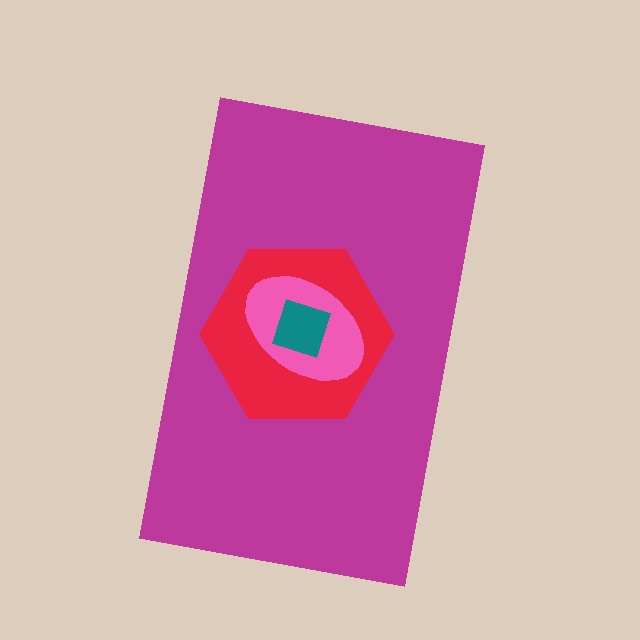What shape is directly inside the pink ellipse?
The teal square.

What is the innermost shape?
The teal square.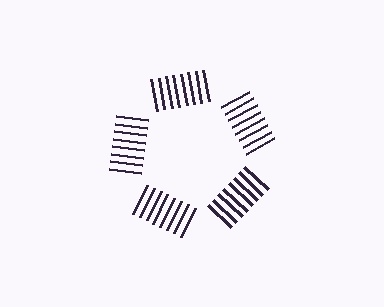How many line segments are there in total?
40 — 8 along each of the 5 edges.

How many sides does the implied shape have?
5 sides — the line-ends trace a pentagon.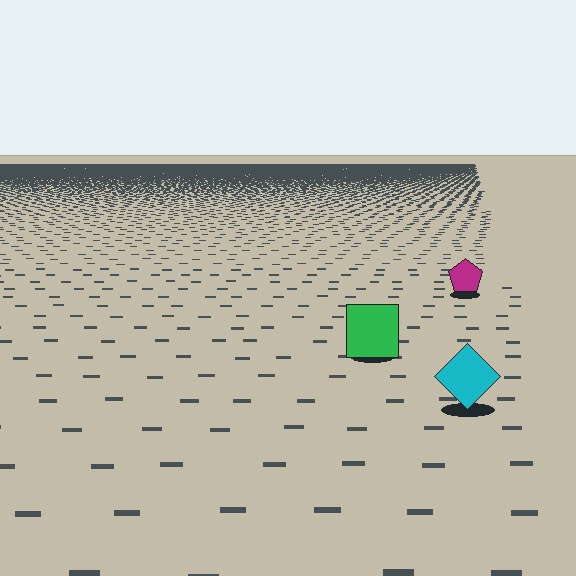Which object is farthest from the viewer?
The magenta pentagon is farthest from the viewer. It appears smaller and the ground texture around it is denser.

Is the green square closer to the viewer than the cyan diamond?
No. The cyan diamond is closer — you can tell from the texture gradient: the ground texture is coarser near it.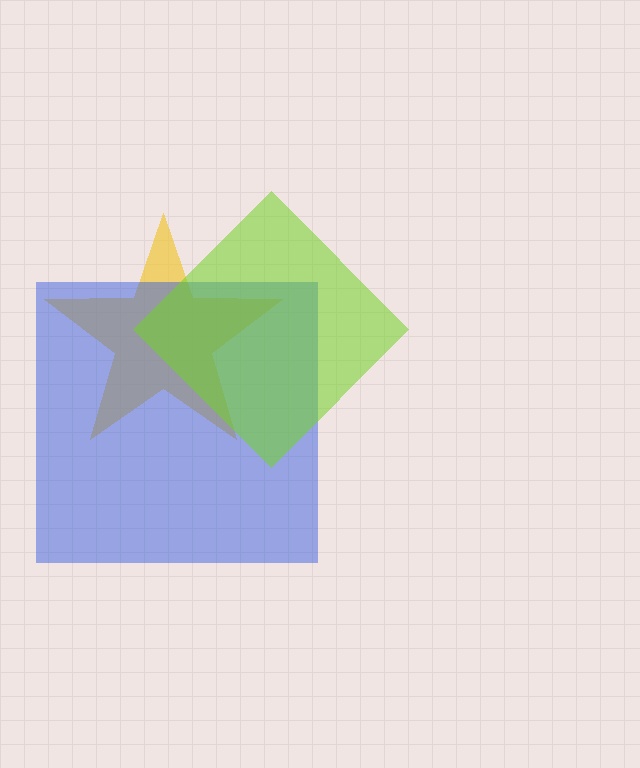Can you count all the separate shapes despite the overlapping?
Yes, there are 3 separate shapes.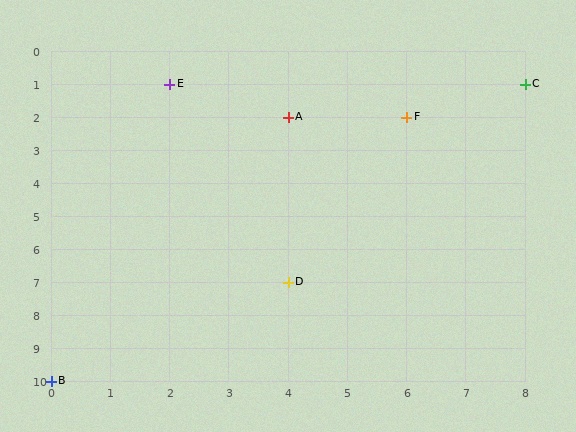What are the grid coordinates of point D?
Point D is at grid coordinates (4, 7).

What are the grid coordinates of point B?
Point B is at grid coordinates (0, 10).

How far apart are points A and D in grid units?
Points A and D are 5 rows apart.